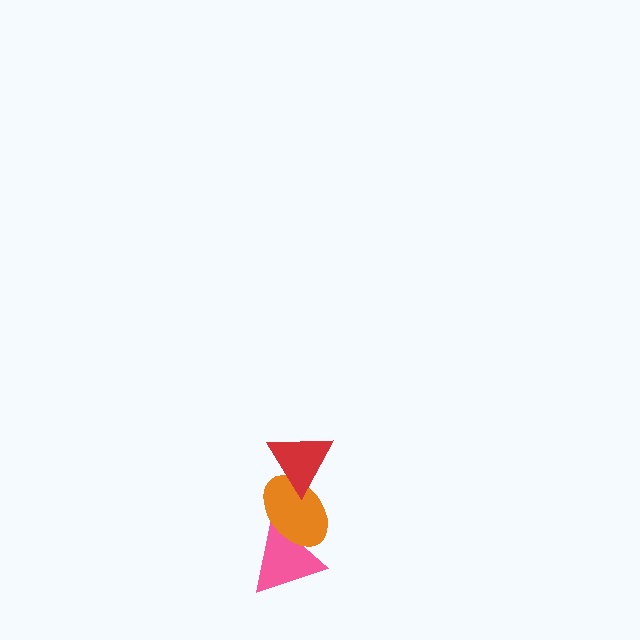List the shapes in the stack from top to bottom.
From top to bottom: the red triangle, the orange ellipse, the pink triangle.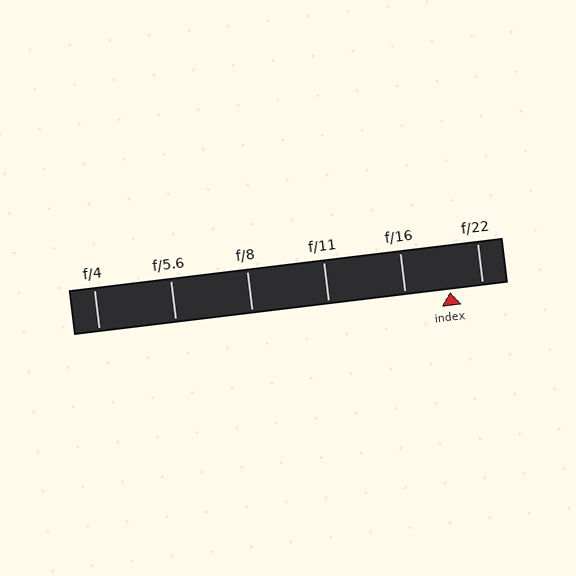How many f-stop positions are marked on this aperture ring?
There are 6 f-stop positions marked.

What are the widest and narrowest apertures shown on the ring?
The widest aperture shown is f/4 and the narrowest is f/22.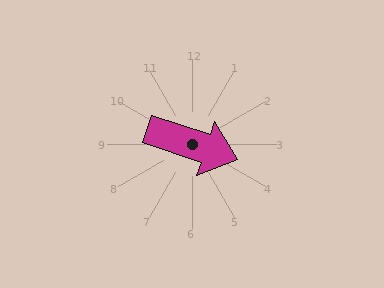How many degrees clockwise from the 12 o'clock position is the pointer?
Approximately 108 degrees.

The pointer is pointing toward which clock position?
Roughly 4 o'clock.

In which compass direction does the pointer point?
East.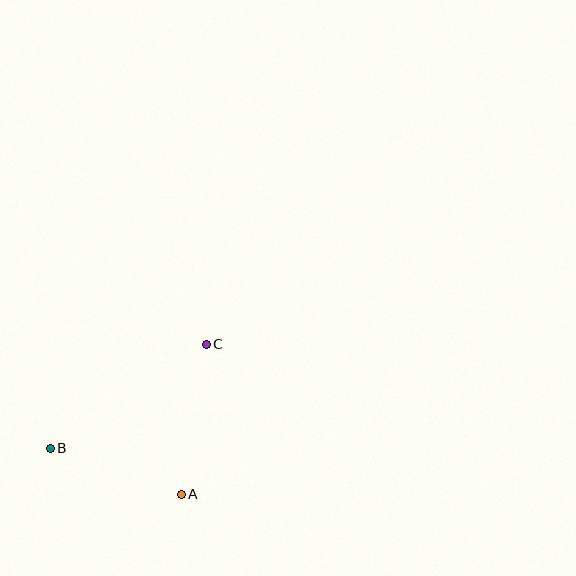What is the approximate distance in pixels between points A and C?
The distance between A and C is approximately 152 pixels.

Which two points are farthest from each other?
Points B and C are farthest from each other.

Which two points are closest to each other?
Points A and B are closest to each other.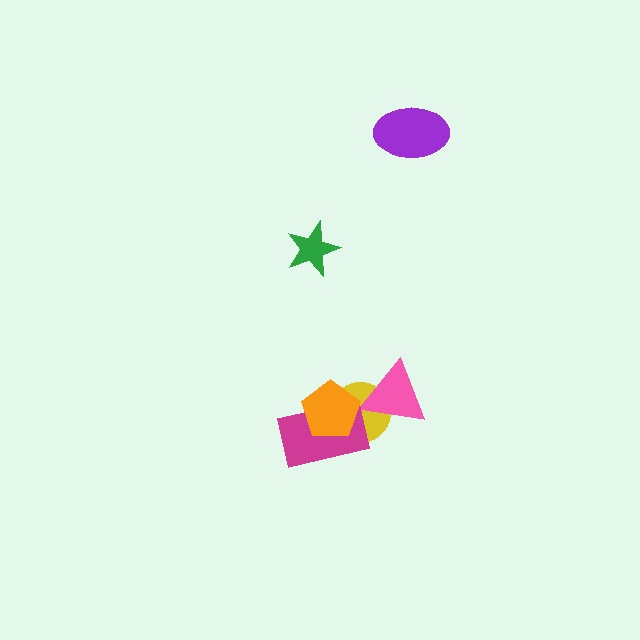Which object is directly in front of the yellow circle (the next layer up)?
The pink triangle is directly in front of the yellow circle.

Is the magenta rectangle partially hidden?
Yes, it is partially covered by another shape.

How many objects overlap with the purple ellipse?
0 objects overlap with the purple ellipse.